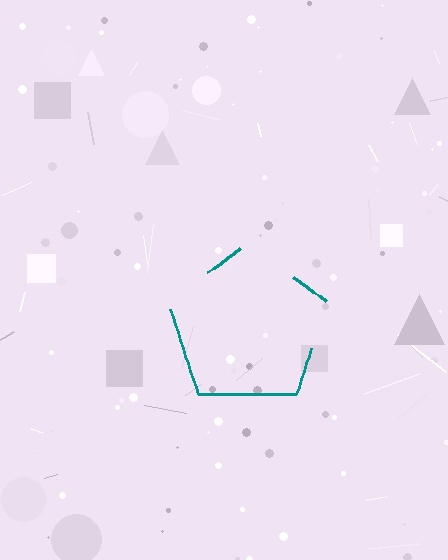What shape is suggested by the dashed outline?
The dashed outline suggests a pentagon.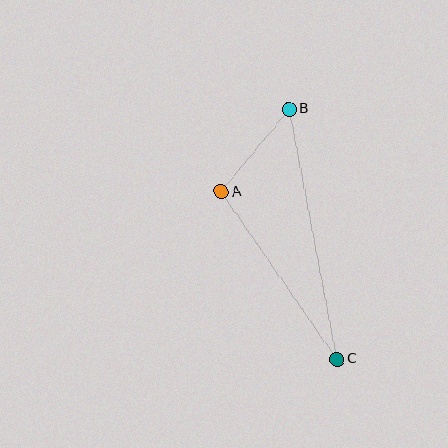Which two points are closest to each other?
Points A and B are closest to each other.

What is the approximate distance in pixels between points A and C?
The distance between A and C is approximately 204 pixels.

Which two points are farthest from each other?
Points B and C are farthest from each other.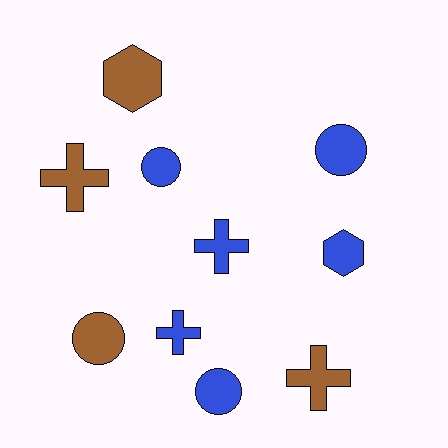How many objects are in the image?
There are 10 objects.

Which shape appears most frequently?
Circle, with 4 objects.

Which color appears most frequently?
Blue, with 6 objects.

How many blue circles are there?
There are 3 blue circles.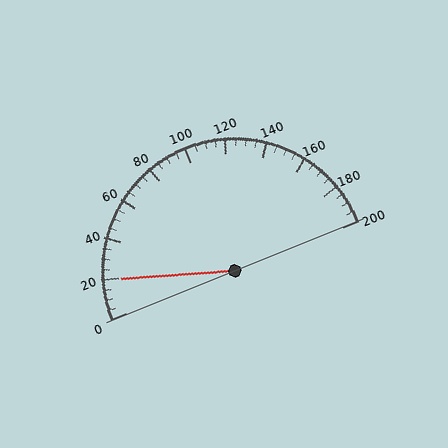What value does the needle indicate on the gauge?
The needle indicates approximately 20.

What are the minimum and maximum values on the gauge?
The gauge ranges from 0 to 200.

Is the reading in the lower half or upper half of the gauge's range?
The reading is in the lower half of the range (0 to 200).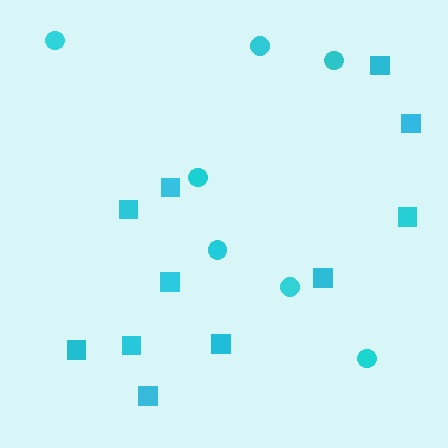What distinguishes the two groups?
There are 2 groups: one group of circles (7) and one group of squares (11).